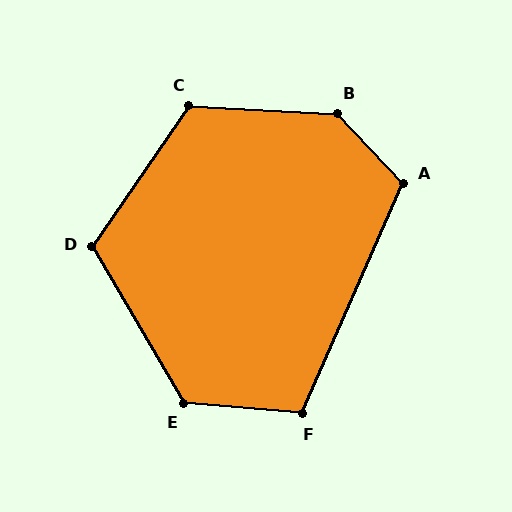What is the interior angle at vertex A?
Approximately 113 degrees (obtuse).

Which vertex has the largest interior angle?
B, at approximately 136 degrees.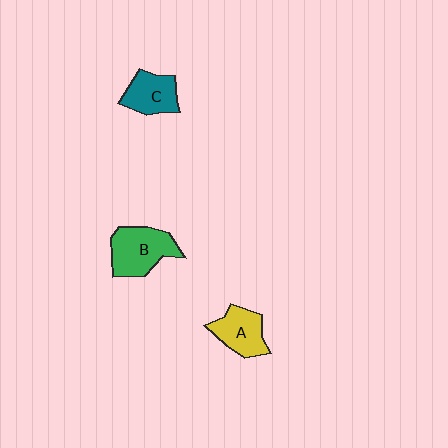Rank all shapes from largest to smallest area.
From largest to smallest: B (green), A (yellow), C (teal).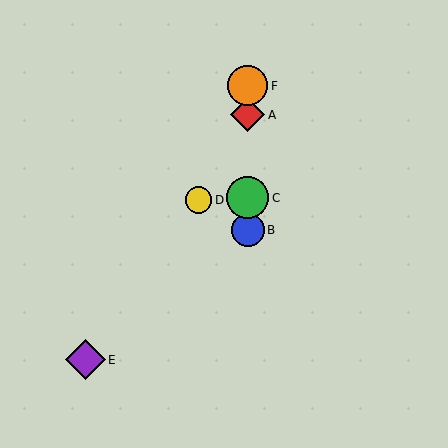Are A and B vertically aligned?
Yes, both are at x≈248.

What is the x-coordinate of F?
Object F is at x≈248.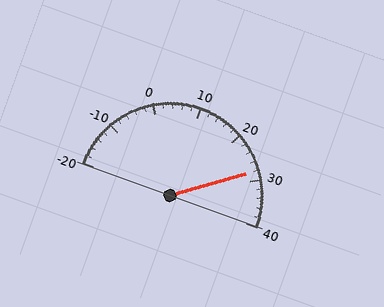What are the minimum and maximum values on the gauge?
The gauge ranges from -20 to 40.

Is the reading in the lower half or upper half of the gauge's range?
The reading is in the upper half of the range (-20 to 40).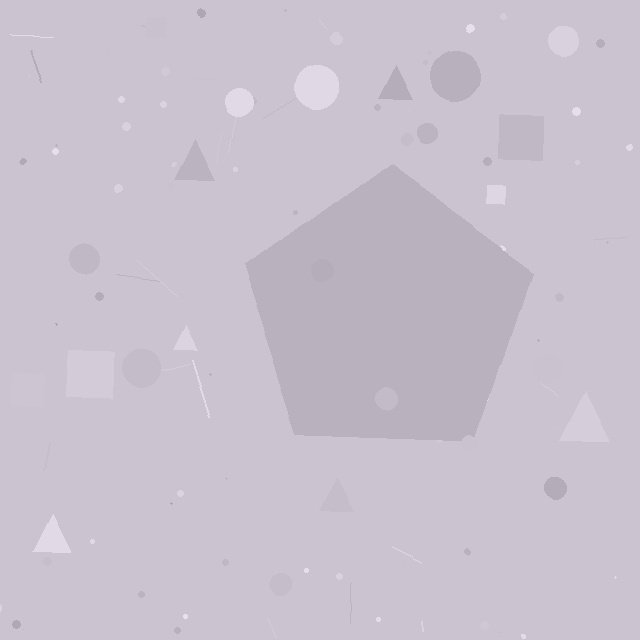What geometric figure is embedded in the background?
A pentagon is embedded in the background.